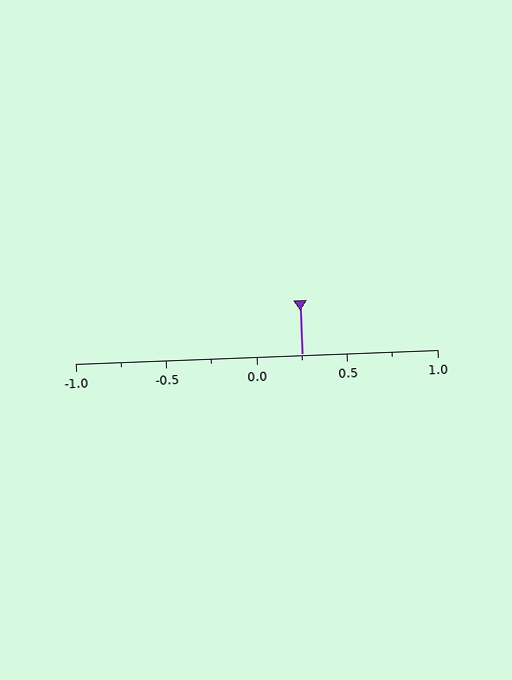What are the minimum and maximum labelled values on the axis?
The axis runs from -1.0 to 1.0.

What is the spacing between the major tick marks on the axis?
The major ticks are spaced 0.5 apart.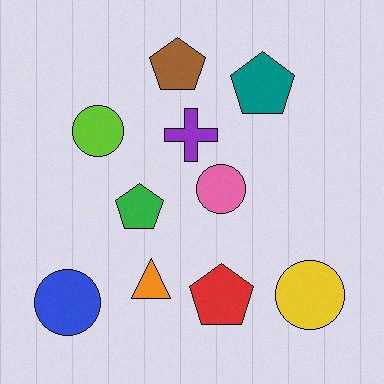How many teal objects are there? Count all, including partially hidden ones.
There is 1 teal object.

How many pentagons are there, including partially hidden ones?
There are 4 pentagons.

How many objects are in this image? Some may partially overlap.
There are 10 objects.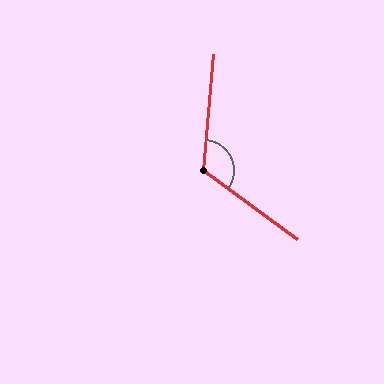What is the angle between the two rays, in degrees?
Approximately 121 degrees.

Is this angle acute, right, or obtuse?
It is obtuse.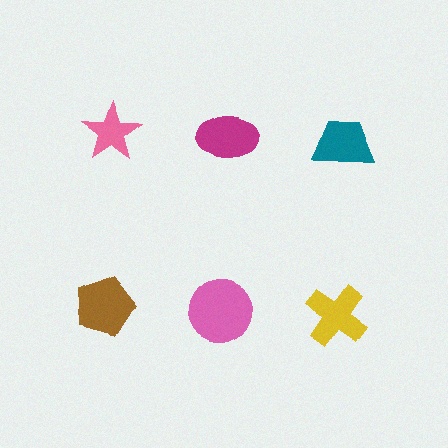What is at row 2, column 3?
A yellow cross.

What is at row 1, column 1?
A pink star.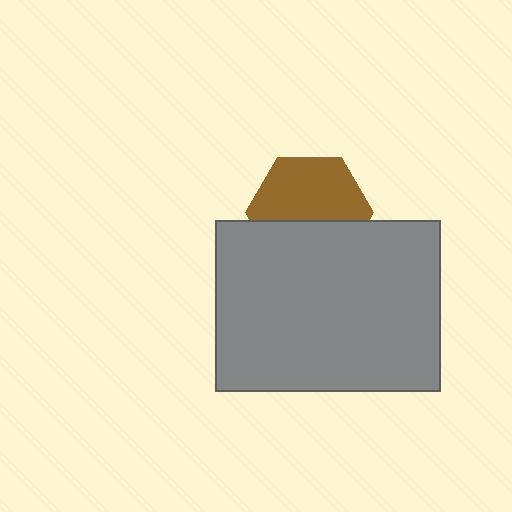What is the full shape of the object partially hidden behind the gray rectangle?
The partially hidden object is a brown hexagon.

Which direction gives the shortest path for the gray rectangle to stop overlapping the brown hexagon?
Moving down gives the shortest separation.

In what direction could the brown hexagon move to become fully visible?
The brown hexagon could move up. That would shift it out from behind the gray rectangle entirely.